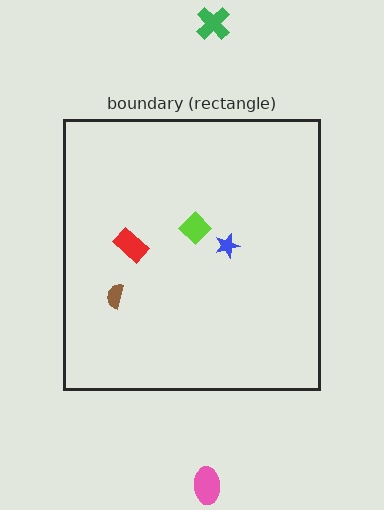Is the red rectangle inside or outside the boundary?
Inside.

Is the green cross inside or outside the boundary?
Outside.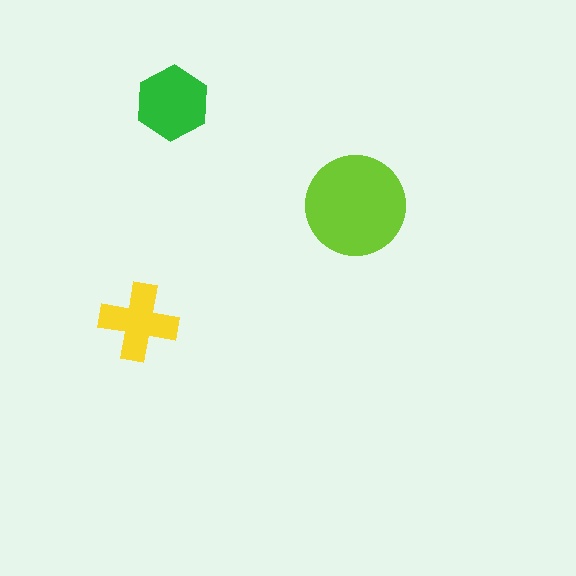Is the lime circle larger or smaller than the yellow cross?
Larger.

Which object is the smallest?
The yellow cross.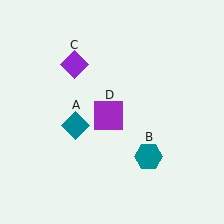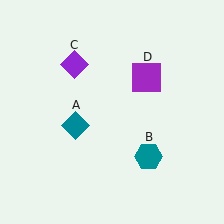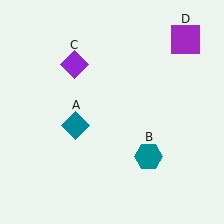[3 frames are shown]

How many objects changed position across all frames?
1 object changed position: purple square (object D).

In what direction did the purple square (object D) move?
The purple square (object D) moved up and to the right.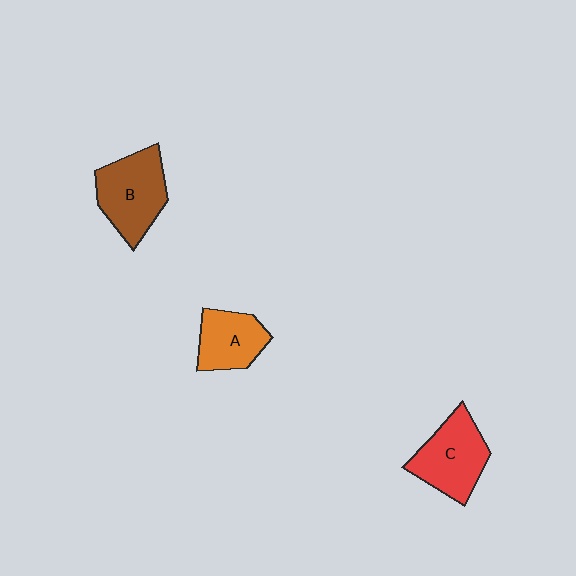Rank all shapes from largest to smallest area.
From largest to smallest: B (brown), C (red), A (orange).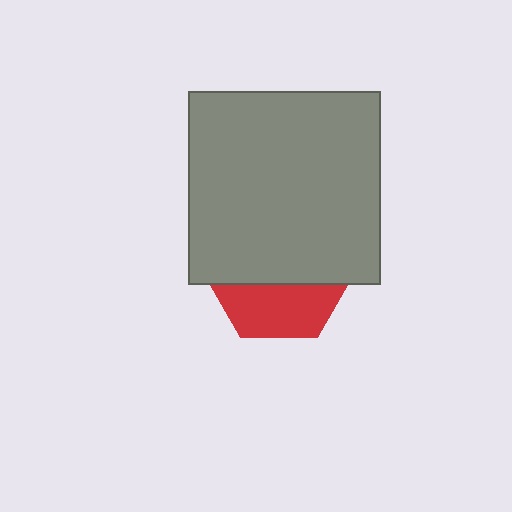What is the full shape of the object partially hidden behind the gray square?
The partially hidden object is a red hexagon.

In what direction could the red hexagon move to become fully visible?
The red hexagon could move down. That would shift it out from behind the gray square entirely.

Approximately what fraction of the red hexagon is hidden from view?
Roughly 64% of the red hexagon is hidden behind the gray square.